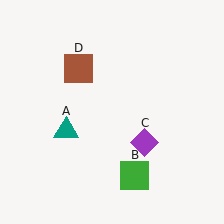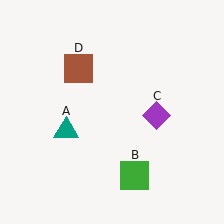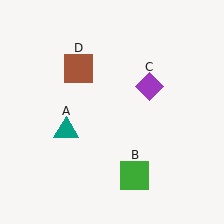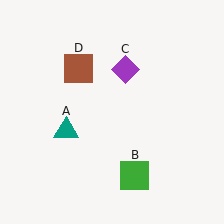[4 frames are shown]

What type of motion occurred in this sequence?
The purple diamond (object C) rotated counterclockwise around the center of the scene.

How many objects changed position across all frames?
1 object changed position: purple diamond (object C).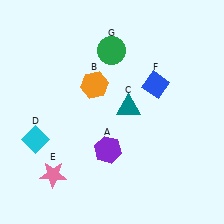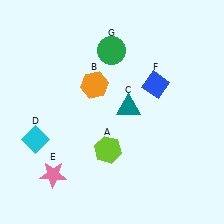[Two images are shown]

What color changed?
The hexagon (A) changed from purple in Image 1 to lime in Image 2.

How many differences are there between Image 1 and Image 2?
There is 1 difference between the two images.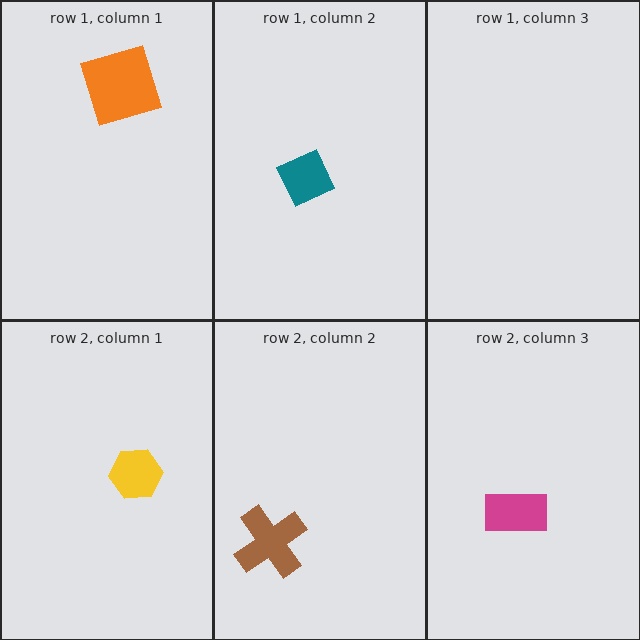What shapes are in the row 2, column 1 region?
The yellow hexagon.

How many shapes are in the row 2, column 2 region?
1.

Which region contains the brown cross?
The row 2, column 2 region.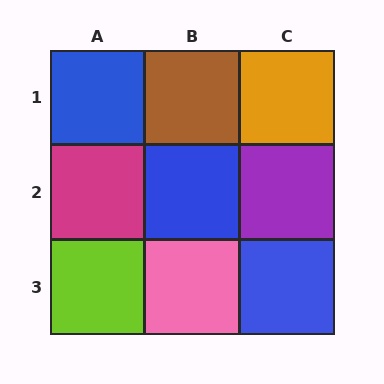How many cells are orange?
1 cell is orange.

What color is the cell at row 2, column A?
Magenta.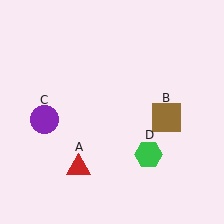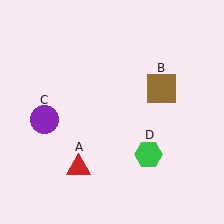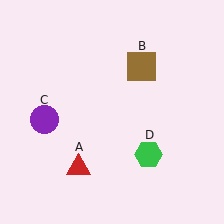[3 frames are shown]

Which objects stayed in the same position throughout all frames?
Red triangle (object A) and purple circle (object C) and green hexagon (object D) remained stationary.